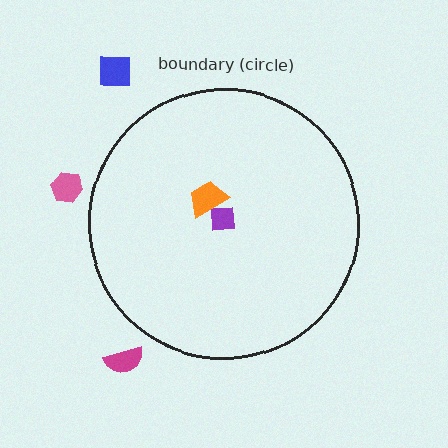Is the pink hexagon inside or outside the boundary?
Outside.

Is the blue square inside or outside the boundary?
Outside.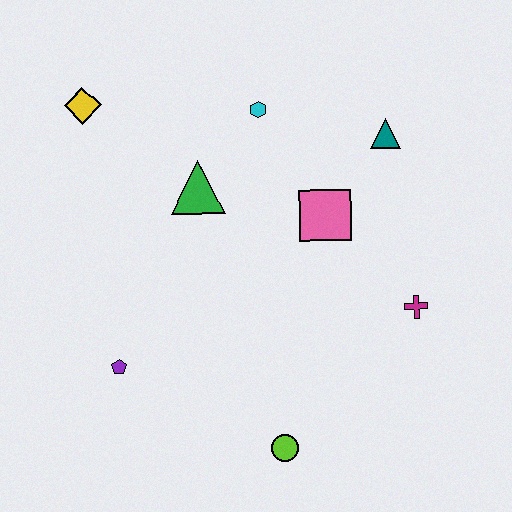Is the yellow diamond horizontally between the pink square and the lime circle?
No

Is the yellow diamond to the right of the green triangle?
No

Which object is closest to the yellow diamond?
The green triangle is closest to the yellow diamond.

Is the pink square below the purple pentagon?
No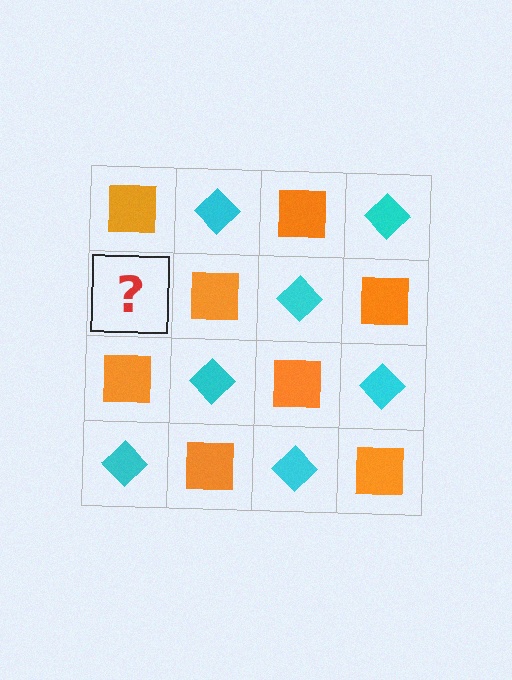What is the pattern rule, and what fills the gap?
The rule is that it alternates orange square and cyan diamond in a checkerboard pattern. The gap should be filled with a cyan diamond.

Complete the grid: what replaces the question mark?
The question mark should be replaced with a cyan diamond.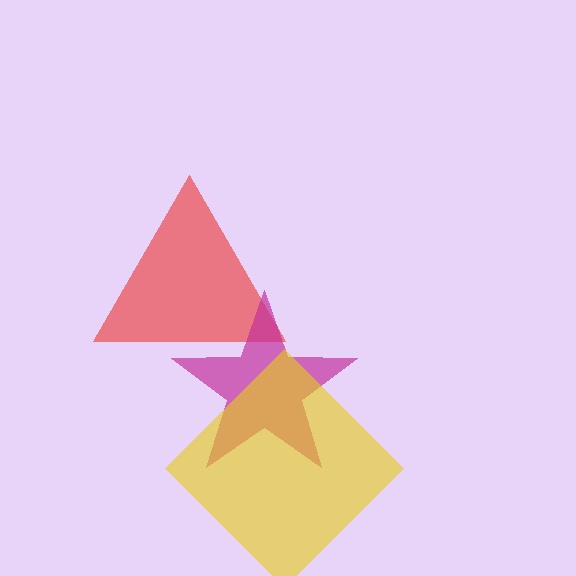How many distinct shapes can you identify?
There are 3 distinct shapes: a red triangle, a magenta star, a yellow diamond.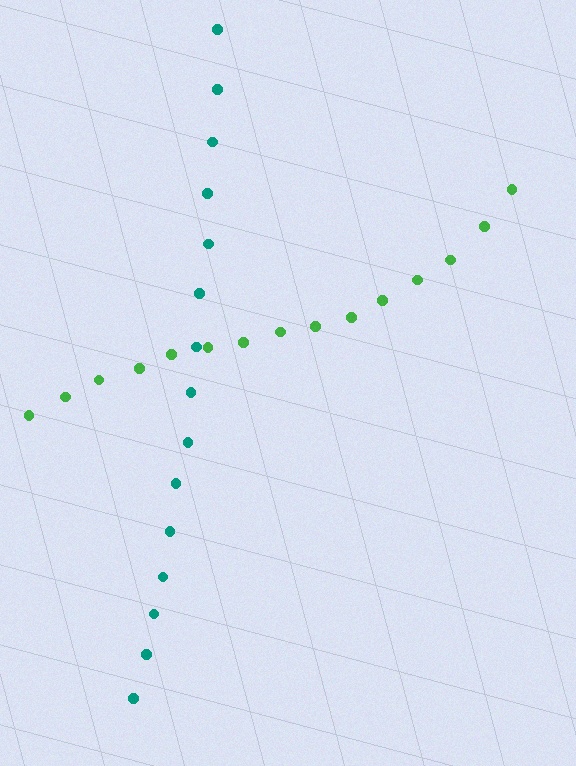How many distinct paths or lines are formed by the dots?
There are 2 distinct paths.